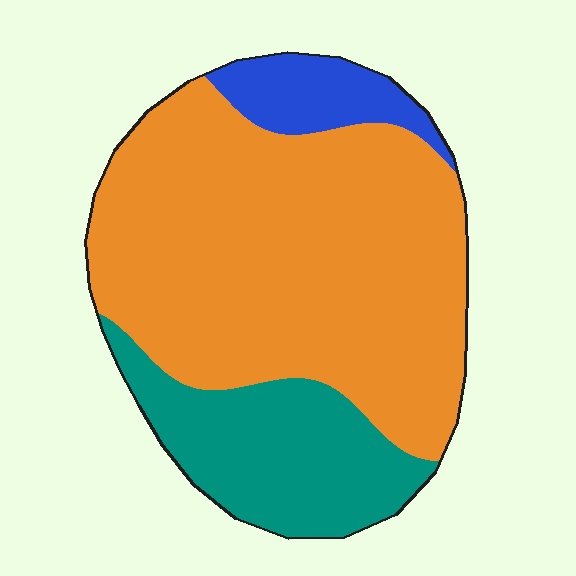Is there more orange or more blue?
Orange.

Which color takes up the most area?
Orange, at roughly 70%.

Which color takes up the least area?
Blue, at roughly 10%.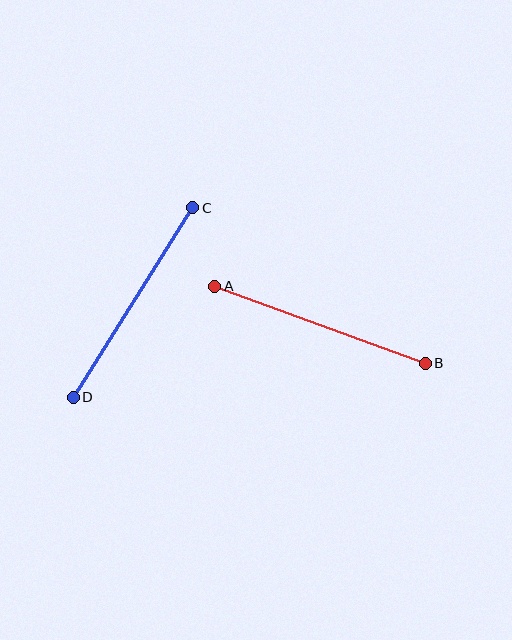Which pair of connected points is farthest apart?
Points C and D are farthest apart.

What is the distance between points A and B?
The distance is approximately 224 pixels.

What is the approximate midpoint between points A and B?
The midpoint is at approximately (320, 325) pixels.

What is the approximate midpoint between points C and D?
The midpoint is at approximately (133, 303) pixels.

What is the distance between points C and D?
The distance is approximately 224 pixels.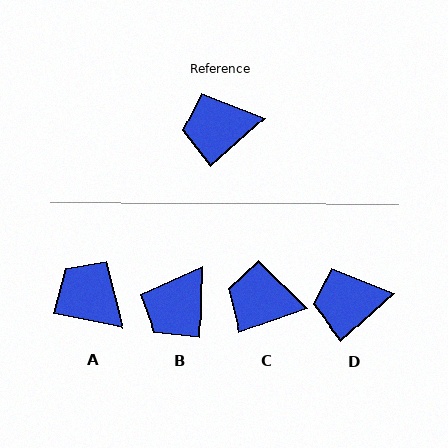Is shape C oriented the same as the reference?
No, it is off by about 22 degrees.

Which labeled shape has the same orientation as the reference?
D.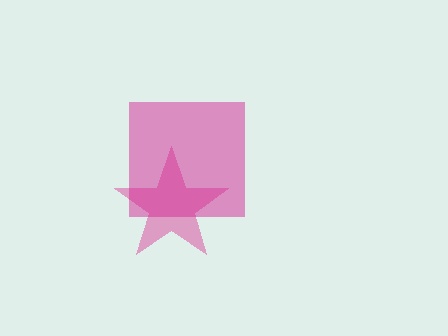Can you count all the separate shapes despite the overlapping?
Yes, there are 2 separate shapes.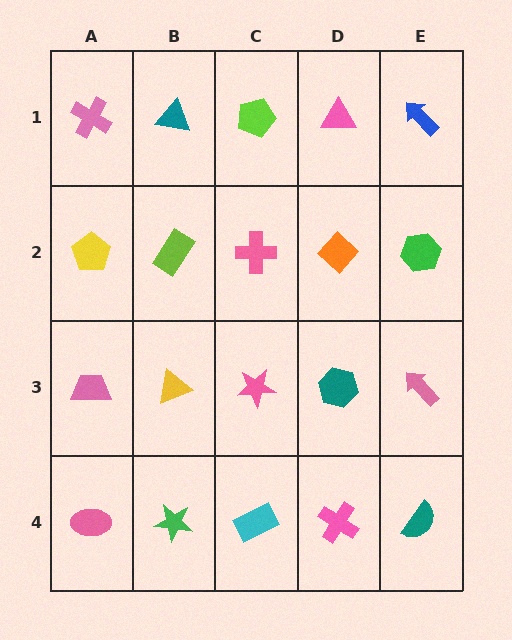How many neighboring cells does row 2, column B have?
4.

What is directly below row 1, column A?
A yellow pentagon.